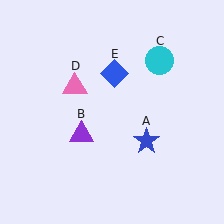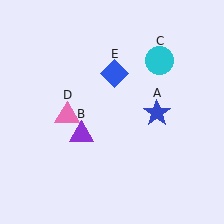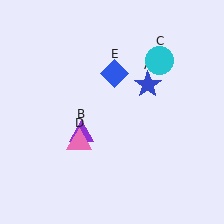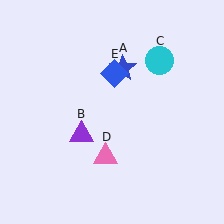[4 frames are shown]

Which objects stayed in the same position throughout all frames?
Purple triangle (object B) and cyan circle (object C) and blue diamond (object E) remained stationary.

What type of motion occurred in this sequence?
The blue star (object A), pink triangle (object D) rotated counterclockwise around the center of the scene.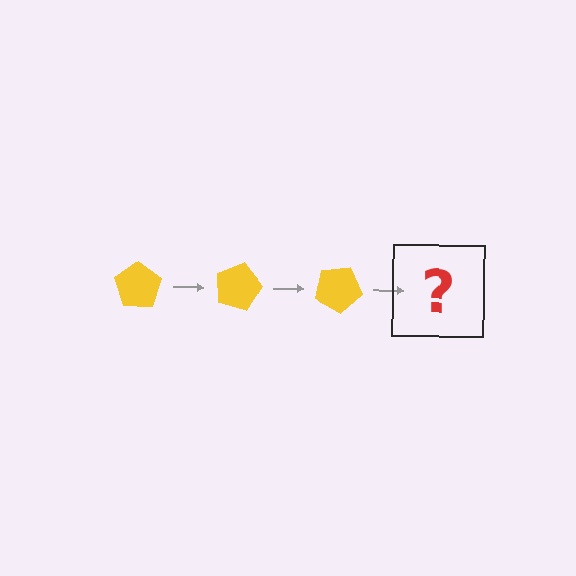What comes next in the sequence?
The next element should be a yellow pentagon rotated 45 degrees.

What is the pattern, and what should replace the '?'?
The pattern is that the pentagon rotates 15 degrees each step. The '?' should be a yellow pentagon rotated 45 degrees.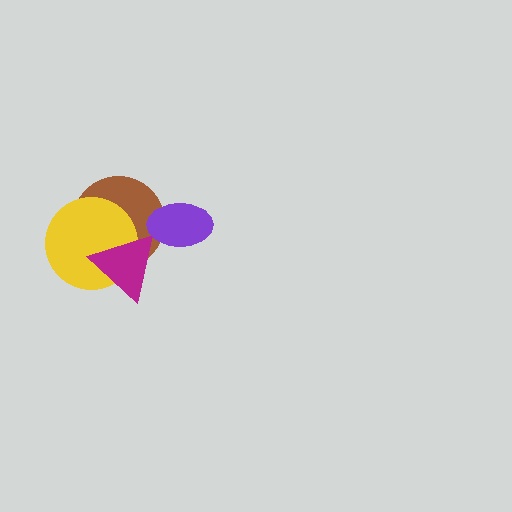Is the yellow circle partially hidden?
Yes, it is partially covered by another shape.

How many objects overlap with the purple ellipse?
1 object overlaps with the purple ellipse.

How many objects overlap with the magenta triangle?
2 objects overlap with the magenta triangle.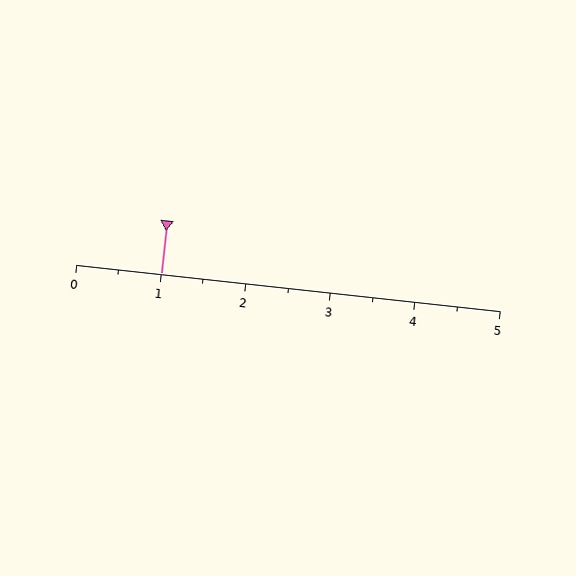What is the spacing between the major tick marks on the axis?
The major ticks are spaced 1 apart.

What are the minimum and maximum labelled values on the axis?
The axis runs from 0 to 5.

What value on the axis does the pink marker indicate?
The marker indicates approximately 1.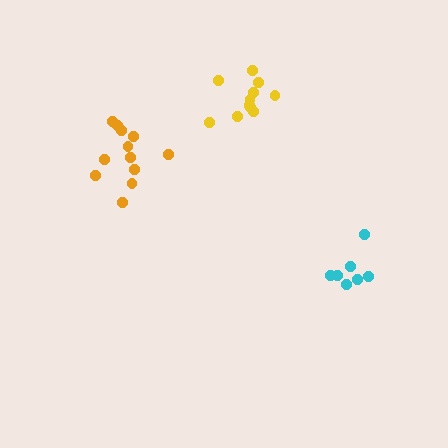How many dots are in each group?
Group 1: 12 dots, Group 2: 7 dots, Group 3: 11 dots (30 total).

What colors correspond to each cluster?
The clusters are colored: orange, cyan, yellow.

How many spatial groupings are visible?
There are 3 spatial groupings.